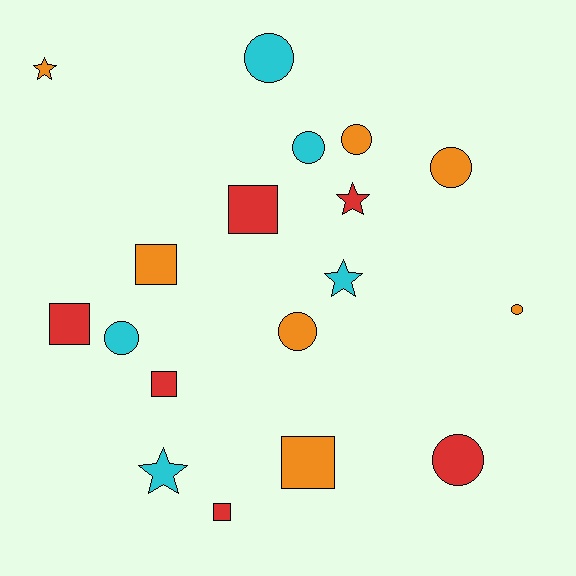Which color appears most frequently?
Orange, with 7 objects.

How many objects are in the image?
There are 18 objects.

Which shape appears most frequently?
Circle, with 8 objects.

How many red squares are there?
There are 4 red squares.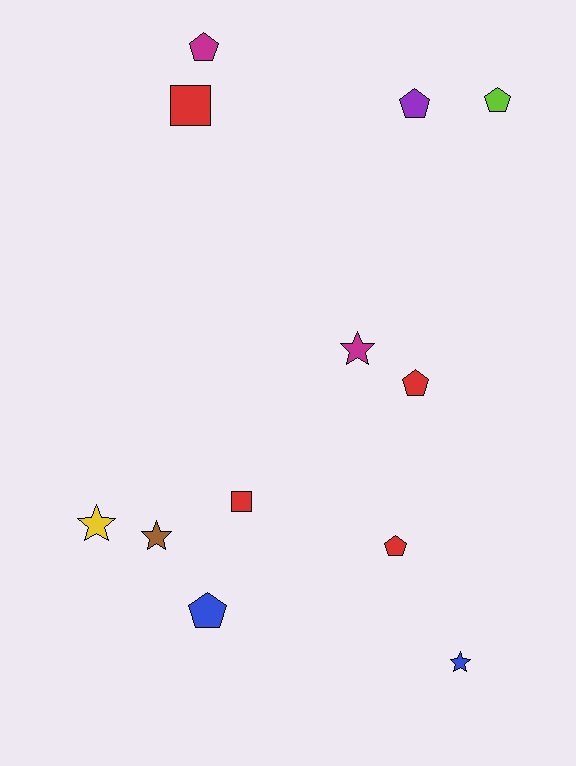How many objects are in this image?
There are 12 objects.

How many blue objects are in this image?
There are 2 blue objects.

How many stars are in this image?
There are 4 stars.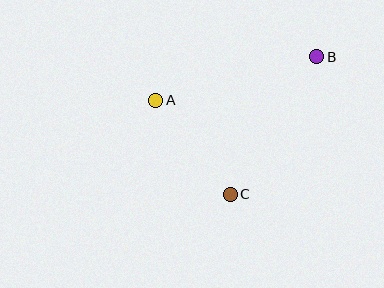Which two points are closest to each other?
Points A and C are closest to each other.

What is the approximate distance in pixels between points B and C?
The distance between B and C is approximately 162 pixels.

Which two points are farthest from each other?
Points A and B are farthest from each other.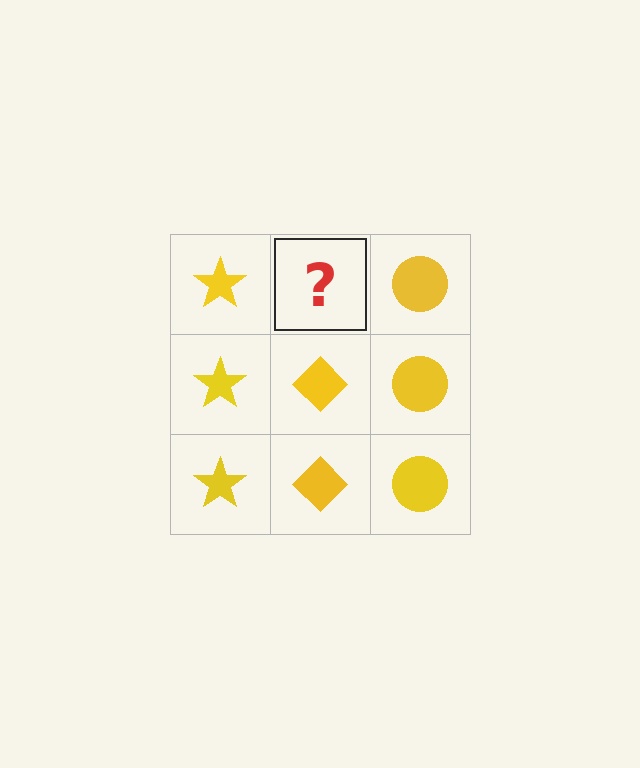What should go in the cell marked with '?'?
The missing cell should contain a yellow diamond.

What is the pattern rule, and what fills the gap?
The rule is that each column has a consistent shape. The gap should be filled with a yellow diamond.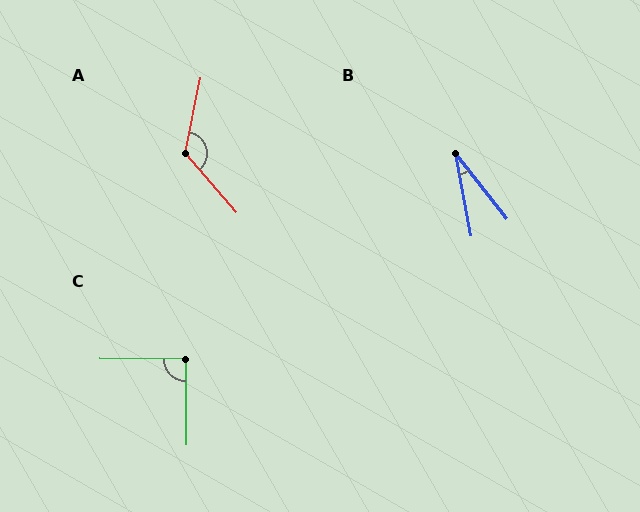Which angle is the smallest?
B, at approximately 28 degrees.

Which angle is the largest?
A, at approximately 128 degrees.